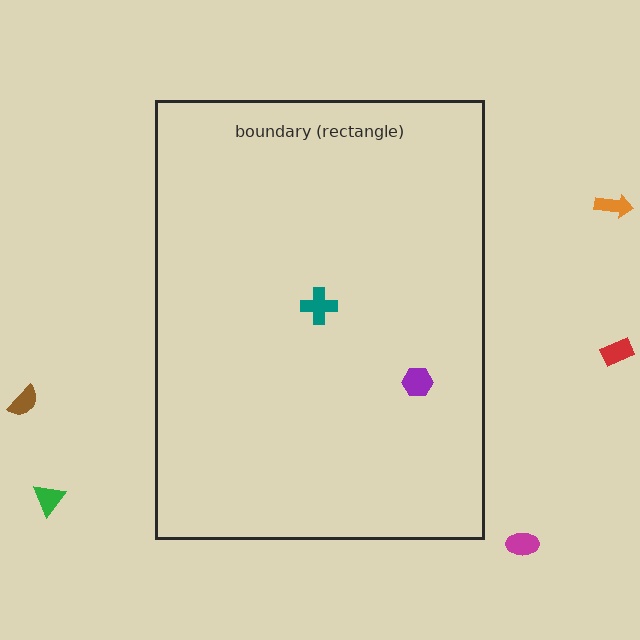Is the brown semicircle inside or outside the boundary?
Outside.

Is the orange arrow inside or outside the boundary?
Outside.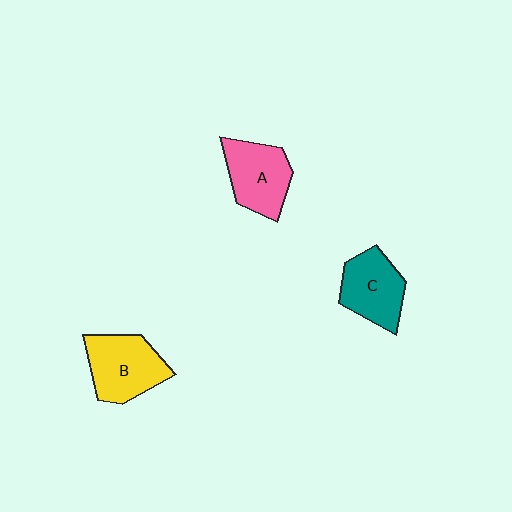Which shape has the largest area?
Shape B (yellow).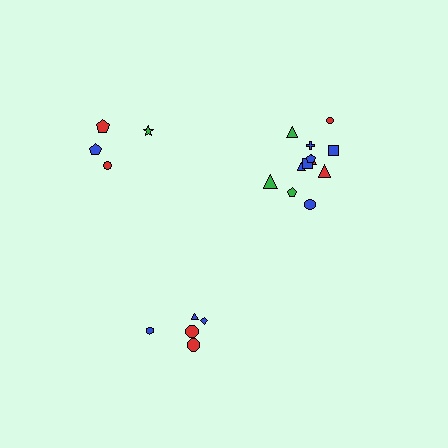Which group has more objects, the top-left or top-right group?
The top-right group.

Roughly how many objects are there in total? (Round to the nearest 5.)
Roughly 20 objects in total.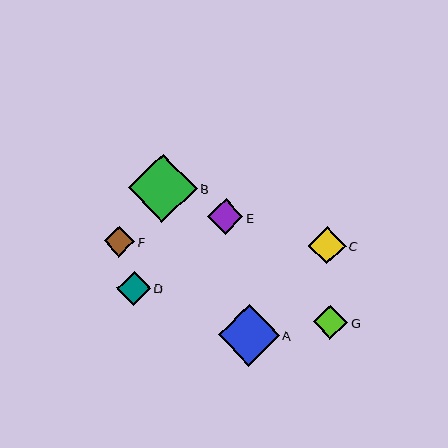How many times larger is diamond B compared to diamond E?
Diamond B is approximately 1.9 times the size of diamond E.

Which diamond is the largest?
Diamond B is the largest with a size of approximately 68 pixels.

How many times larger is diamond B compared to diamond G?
Diamond B is approximately 2.0 times the size of diamond G.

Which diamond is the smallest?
Diamond F is the smallest with a size of approximately 30 pixels.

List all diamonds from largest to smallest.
From largest to smallest: B, A, C, E, D, G, F.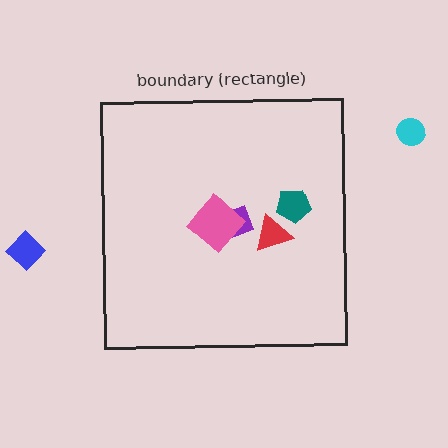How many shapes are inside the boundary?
4 inside, 2 outside.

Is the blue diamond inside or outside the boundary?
Outside.